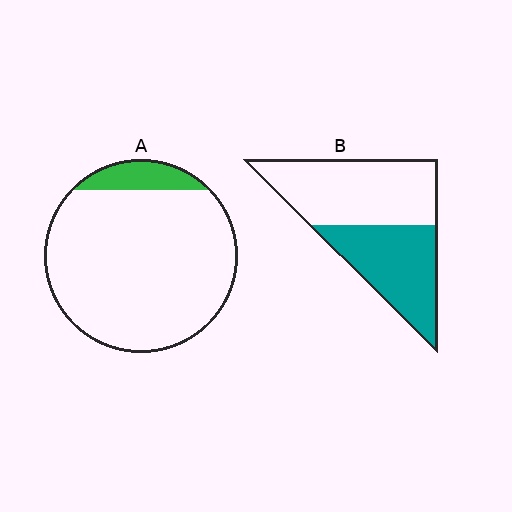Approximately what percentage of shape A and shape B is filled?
A is approximately 10% and B is approximately 45%.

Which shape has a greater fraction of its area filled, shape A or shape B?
Shape B.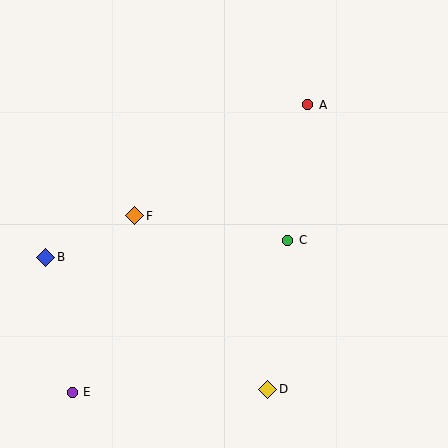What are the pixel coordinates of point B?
Point B is at (46, 257).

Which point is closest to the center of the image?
Point C at (288, 240) is closest to the center.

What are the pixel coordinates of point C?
Point C is at (288, 240).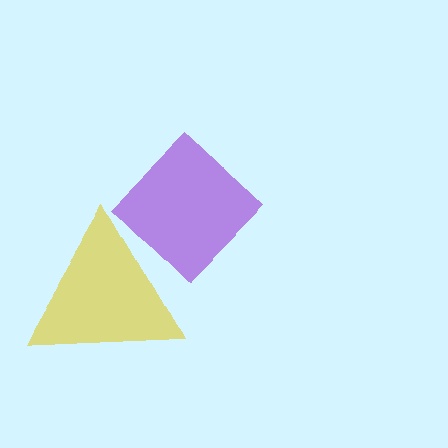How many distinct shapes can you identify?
There are 2 distinct shapes: a yellow triangle, a purple diamond.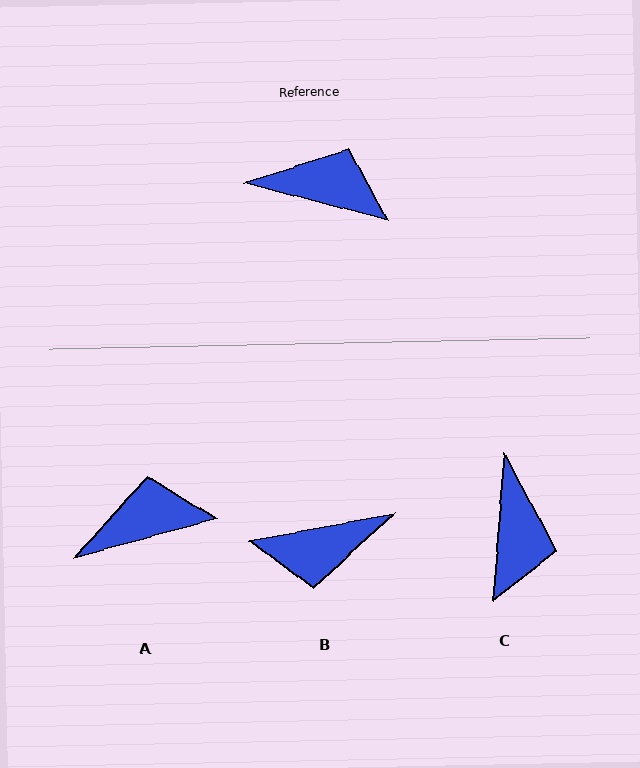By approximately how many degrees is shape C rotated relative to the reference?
Approximately 80 degrees clockwise.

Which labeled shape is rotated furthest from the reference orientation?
B, about 155 degrees away.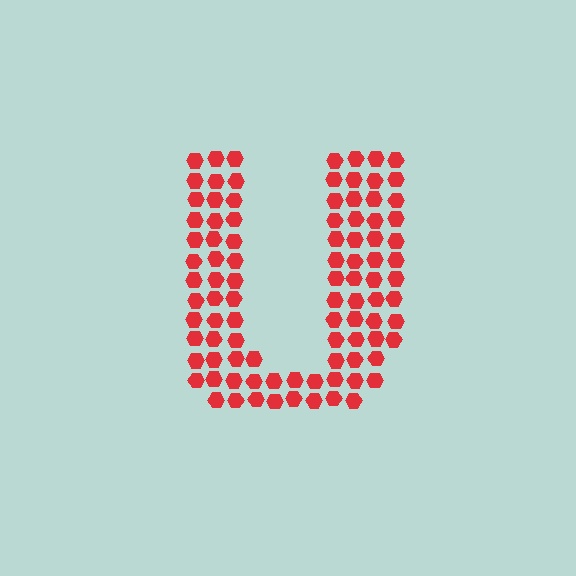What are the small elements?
The small elements are hexagons.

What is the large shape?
The large shape is the letter U.